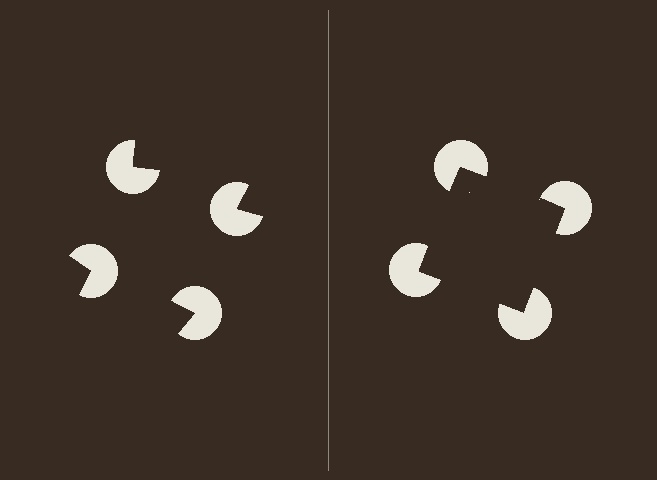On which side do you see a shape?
An illusory square appears on the right side. On the left side the wedge cuts are rotated, so no coherent shape forms.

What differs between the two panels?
The pac-man discs are positioned identically on both sides; only the wedge orientations differ. On the right they align to a square; on the left they are misaligned.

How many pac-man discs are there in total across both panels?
8 — 4 on each side.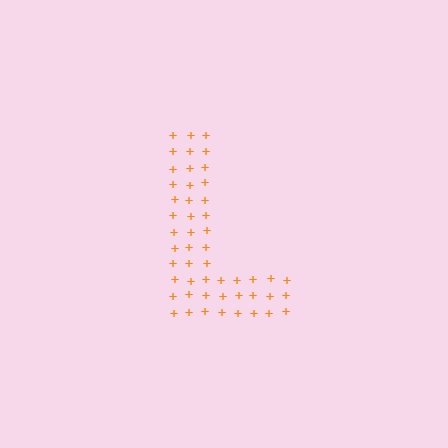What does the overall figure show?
The overall figure shows the letter L.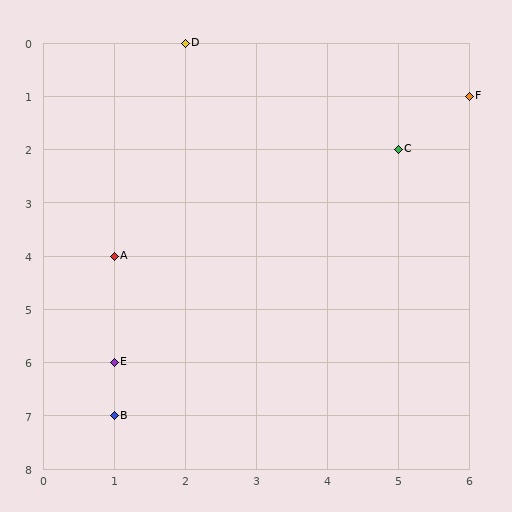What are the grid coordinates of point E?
Point E is at grid coordinates (1, 6).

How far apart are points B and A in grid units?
Points B and A are 3 rows apart.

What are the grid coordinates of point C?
Point C is at grid coordinates (5, 2).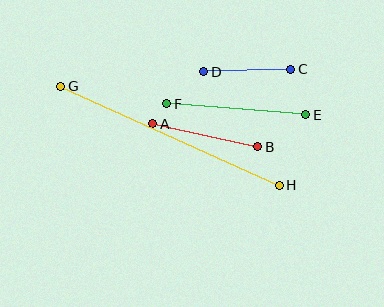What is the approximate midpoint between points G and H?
The midpoint is at approximately (170, 136) pixels.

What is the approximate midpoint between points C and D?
The midpoint is at approximately (247, 70) pixels.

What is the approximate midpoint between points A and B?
The midpoint is at approximately (205, 135) pixels.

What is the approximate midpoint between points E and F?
The midpoint is at approximately (236, 109) pixels.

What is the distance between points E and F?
The distance is approximately 140 pixels.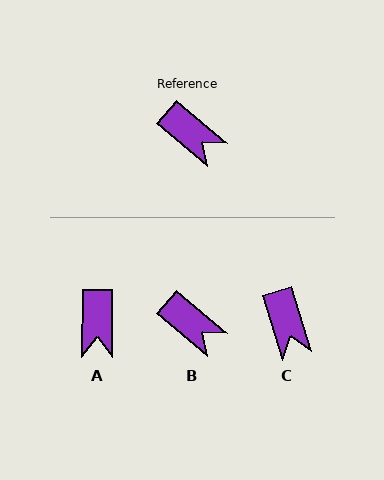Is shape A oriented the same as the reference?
No, it is off by about 50 degrees.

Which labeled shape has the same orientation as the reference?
B.